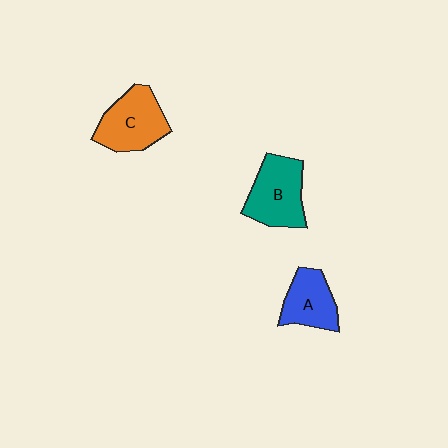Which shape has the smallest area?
Shape A (blue).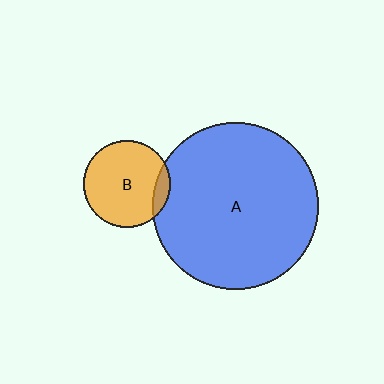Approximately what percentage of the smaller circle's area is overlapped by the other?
Approximately 10%.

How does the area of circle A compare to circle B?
Approximately 3.7 times.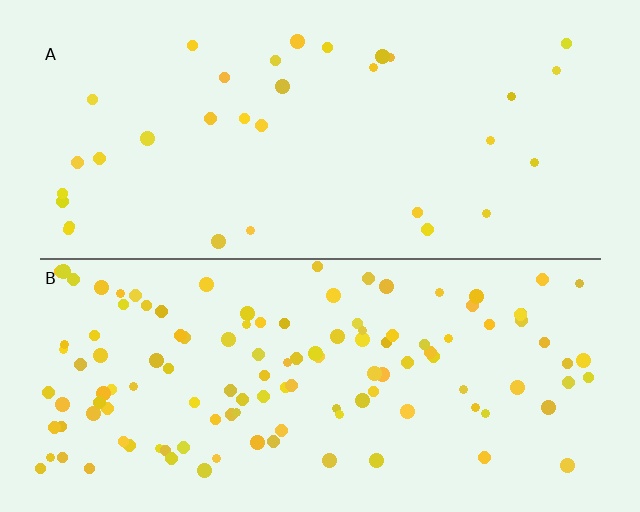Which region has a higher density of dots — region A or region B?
B (the bottom).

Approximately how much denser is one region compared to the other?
Approximately 3.7× — region B over region A.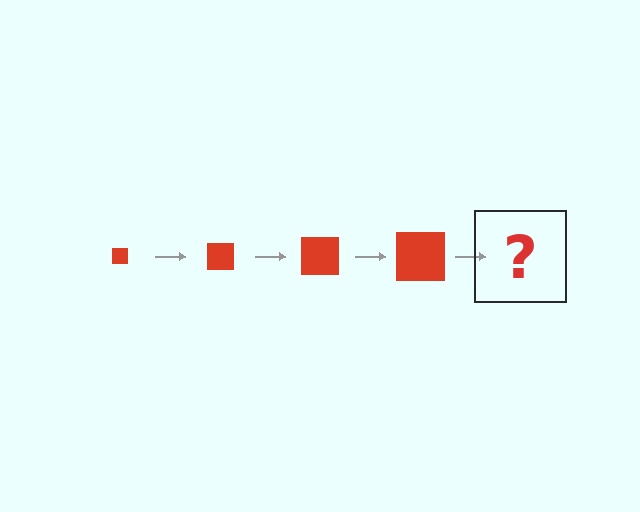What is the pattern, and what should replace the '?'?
The pattern is that the square gets progressively larger each step. The '?' should be a red square, larger than the previous one.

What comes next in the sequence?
The next element should be a red square, larger than the previous one.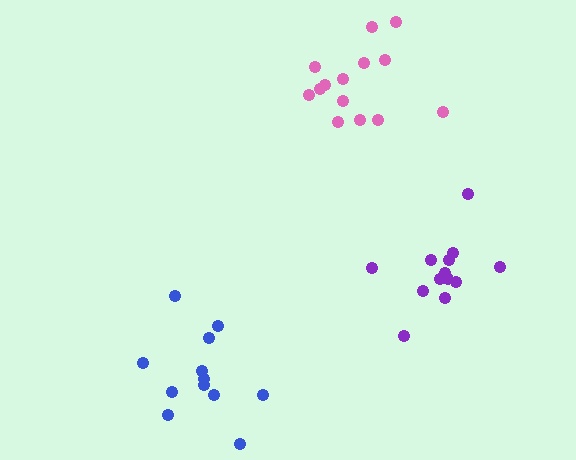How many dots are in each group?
Group 1: 12 dots, Group 2: 13 dots, Group 3: 14 dots (39 total).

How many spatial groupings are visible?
There are 3 spatial groupings.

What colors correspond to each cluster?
The clusters are colored: blue, purple, pink.